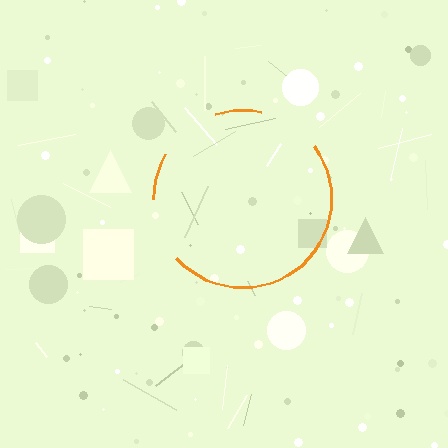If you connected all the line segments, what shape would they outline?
They would outline a circle.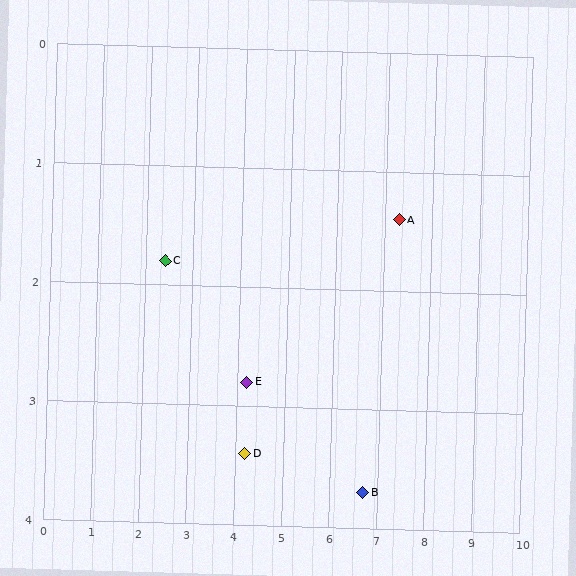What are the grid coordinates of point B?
Point B is at approximately (6.7, 3.7).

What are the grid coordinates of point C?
Point C is at approximately (2.4, 1.8).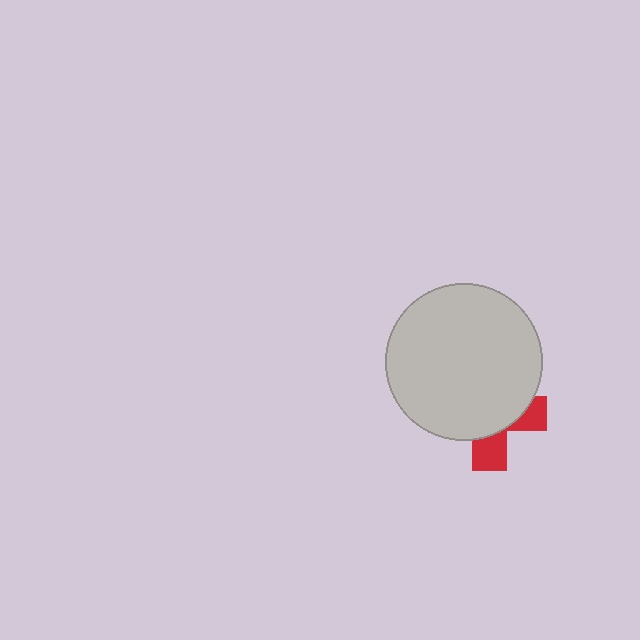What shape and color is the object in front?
The object in front is a light gray circle.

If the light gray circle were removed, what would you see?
You would see the complete red cross.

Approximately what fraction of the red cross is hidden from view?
Roughly 69% of the red cross is hidden behind the light gray circle.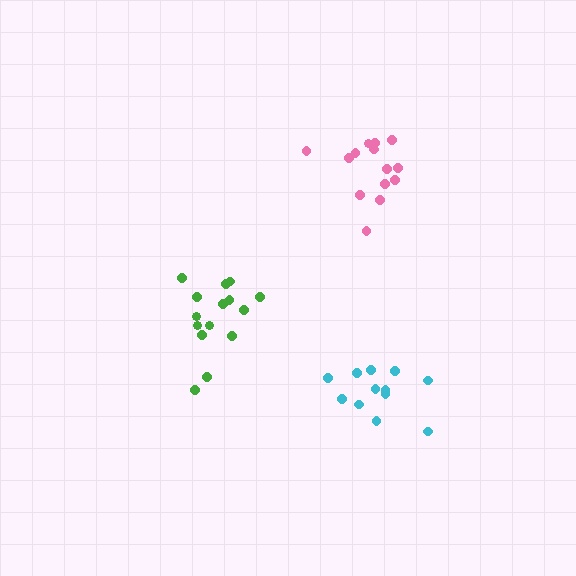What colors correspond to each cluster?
The clusters are colored: pink, green, cyan.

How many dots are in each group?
Group 1: 14 dots, Group 2: 15 dots, Group 3: 12 dots (41 total).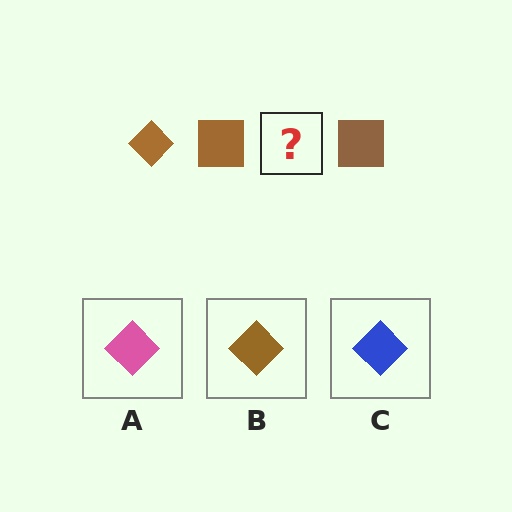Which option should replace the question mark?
Option B.